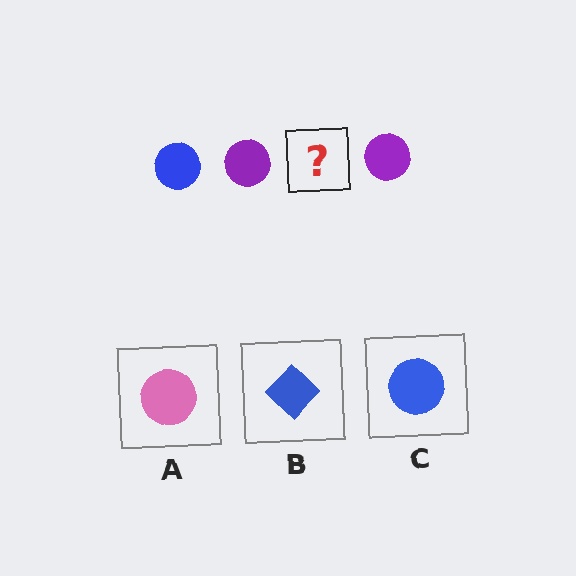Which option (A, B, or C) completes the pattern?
C.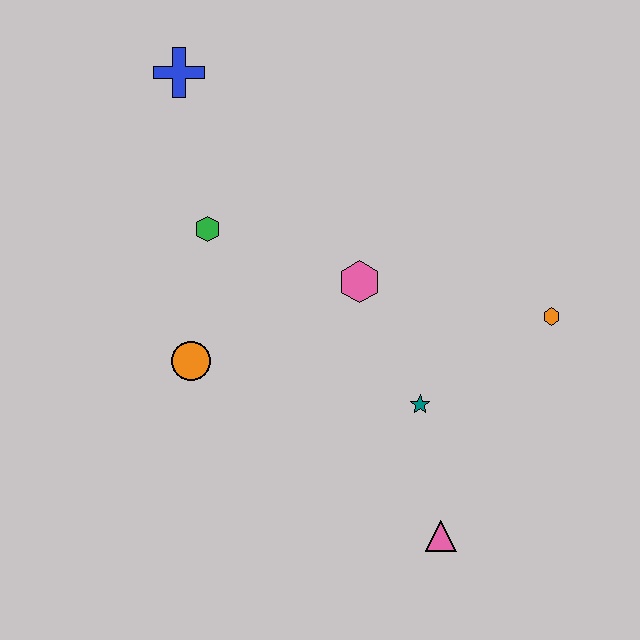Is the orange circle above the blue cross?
No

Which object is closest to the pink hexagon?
The teal star is closest to the pink hexagon.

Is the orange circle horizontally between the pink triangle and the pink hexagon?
No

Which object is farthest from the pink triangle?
The blue cross is farthest from the pink triangle.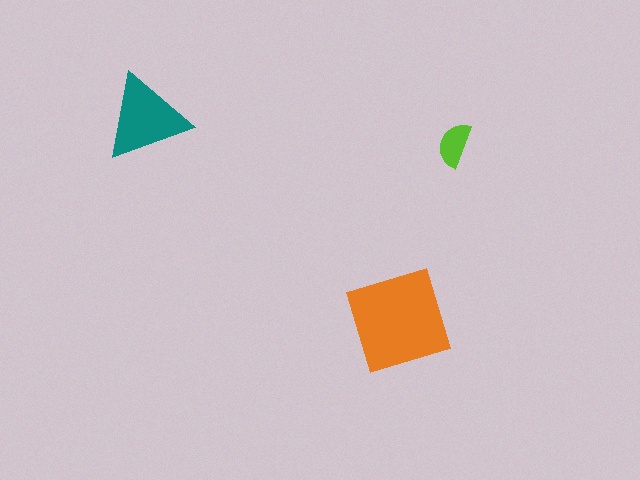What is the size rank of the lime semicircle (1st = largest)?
3rd.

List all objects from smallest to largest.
The lime semicircle, the teal triangle, the orange square.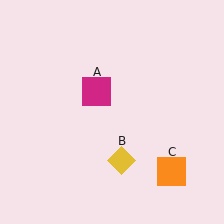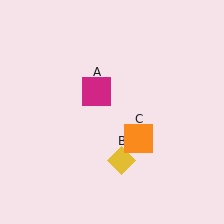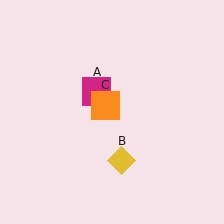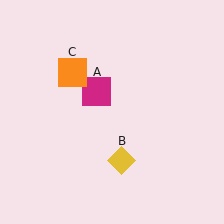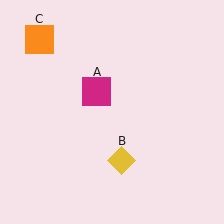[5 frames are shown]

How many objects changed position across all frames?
1 object changed position: orange square (object C).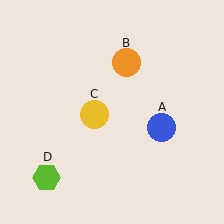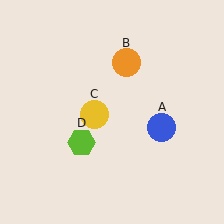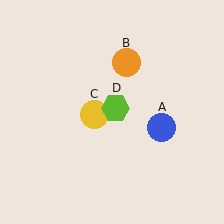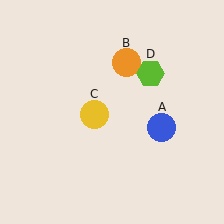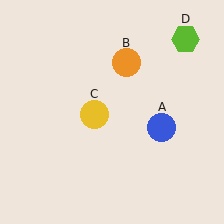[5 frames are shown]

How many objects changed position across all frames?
1 object changed position: lime hexagon (object D).